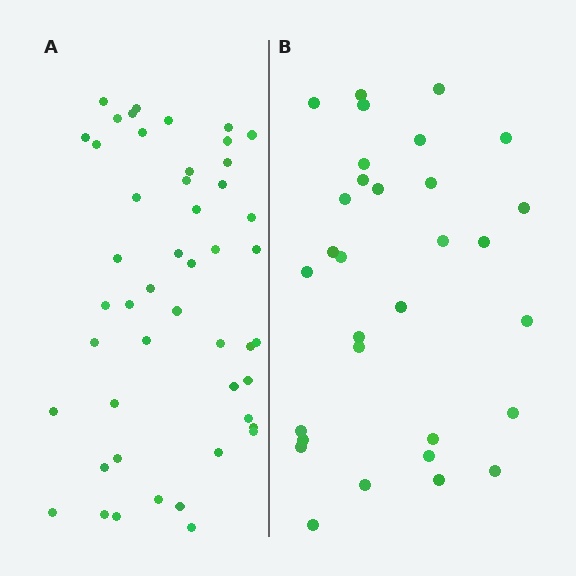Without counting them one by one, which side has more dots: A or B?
Region A (the left region) has more dots.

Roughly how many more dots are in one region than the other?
Region A has approximately 15 more dots than region B.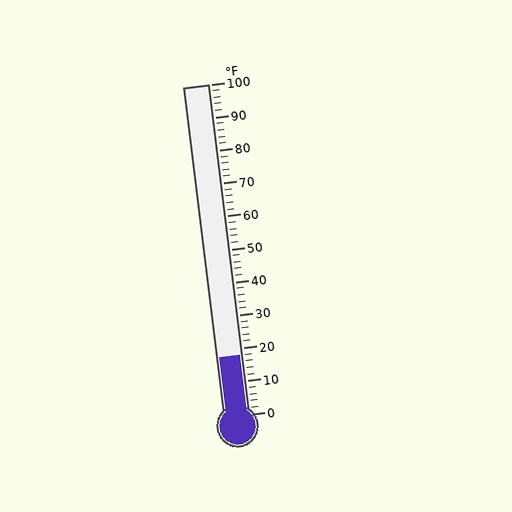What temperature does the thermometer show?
The thermometer shows approximately 18°F.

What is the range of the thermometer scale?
The thermometer scale ranges from 0°F to 100°F.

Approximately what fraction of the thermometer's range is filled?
The thermometer is filled to approximately 20% of its range.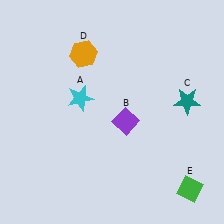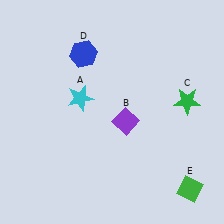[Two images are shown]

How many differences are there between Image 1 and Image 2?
There are 2 differences between the two images.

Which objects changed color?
C changed from teal to green. D changed from orange to blue.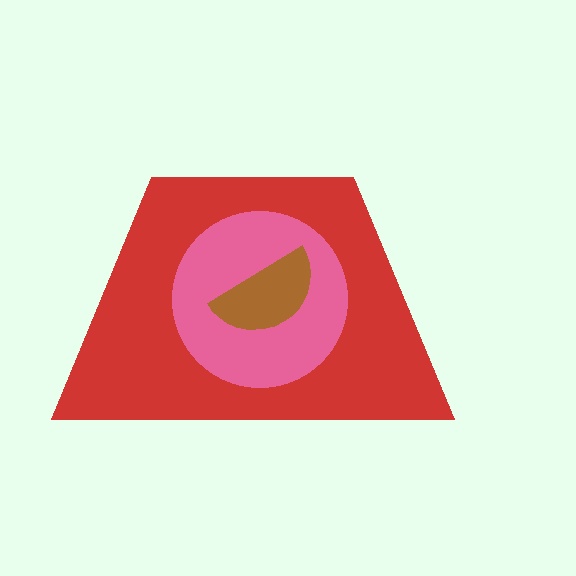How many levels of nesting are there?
3.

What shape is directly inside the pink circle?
The brown semicircle.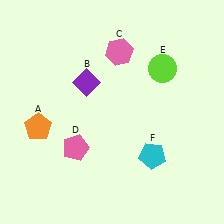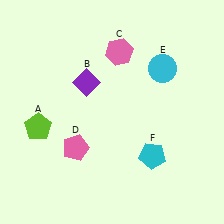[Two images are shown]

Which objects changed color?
A changed from orange to lime. E changed from lime to cyan.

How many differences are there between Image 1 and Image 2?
There are 2 differences between the two images.